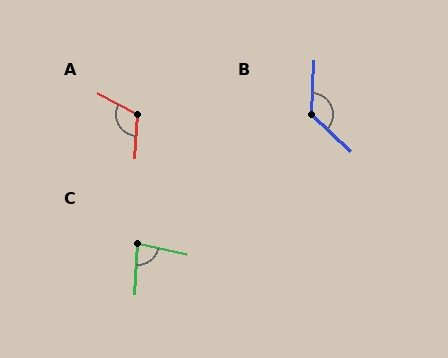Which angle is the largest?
B, at approximately 130 degrees.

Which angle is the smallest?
C, at approximately 80 degrees.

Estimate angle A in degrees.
Approximately 114 degrees.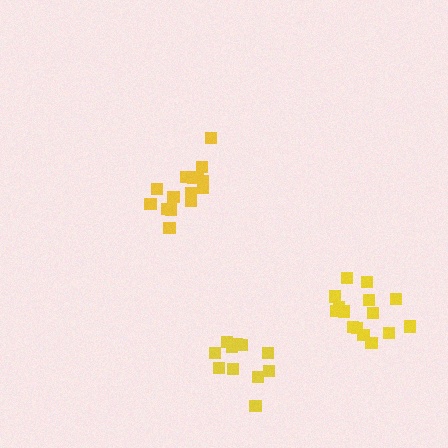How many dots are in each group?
Group 1: 16 dots, Group 2: 11 dots, Group 3: 15 dots (42 total).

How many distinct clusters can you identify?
There are 3 distinct clusters.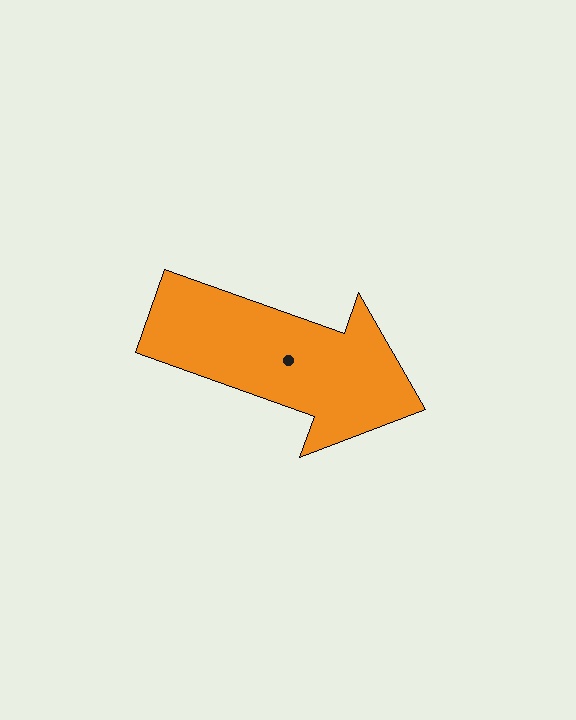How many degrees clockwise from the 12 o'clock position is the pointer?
Approximately 110 degrees.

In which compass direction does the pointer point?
East.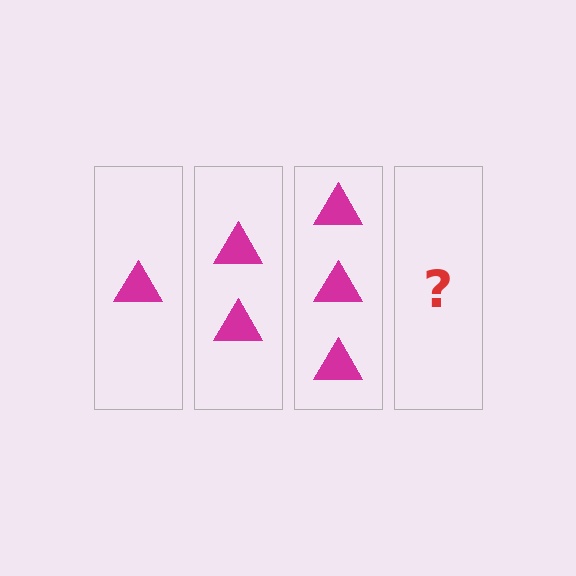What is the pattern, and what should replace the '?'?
The pattern is that each step adds one more triangle. The '?' should be 4 triangles.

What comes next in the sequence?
The next element should be 4 triangles.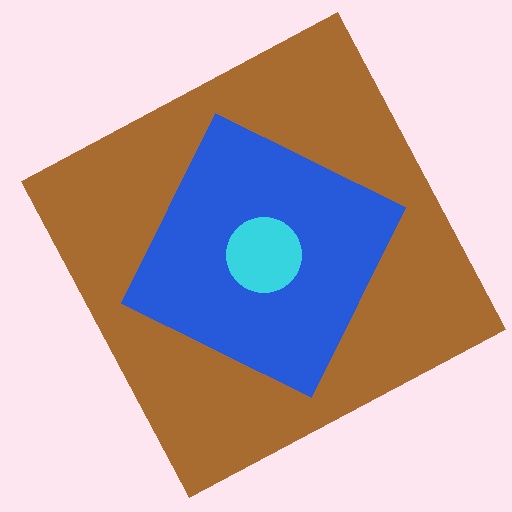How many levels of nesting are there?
3.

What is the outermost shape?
The brown square.